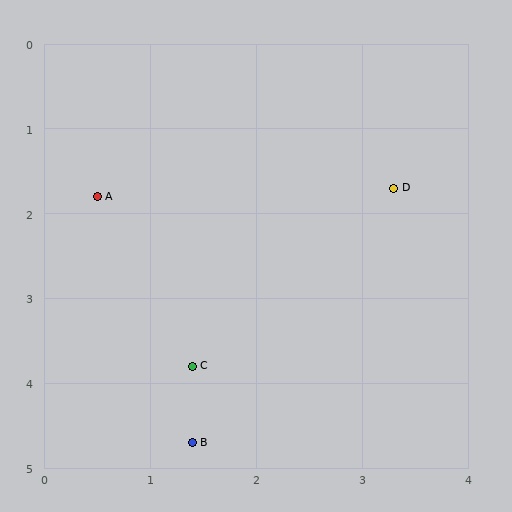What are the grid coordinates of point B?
Point B is at approximately (1.4, 4.7).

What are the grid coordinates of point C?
Point C is at approximately (1.4, 3.8).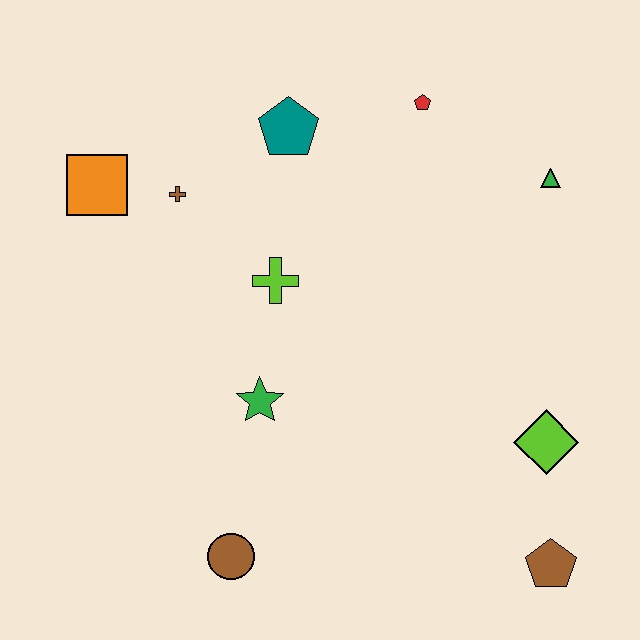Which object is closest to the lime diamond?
The brown pentagon is closest to the lime diamond.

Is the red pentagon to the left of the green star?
No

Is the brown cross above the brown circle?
Yes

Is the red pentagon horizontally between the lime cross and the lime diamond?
Yes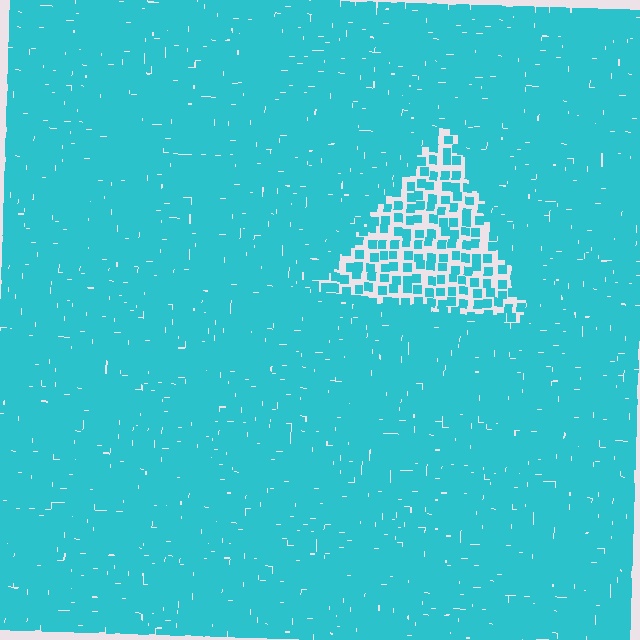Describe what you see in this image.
The image contains small cyan elements arranged at two different densities. A triangle-shaped region is visible where the elements are less densely packed than the surrounding area.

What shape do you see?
I see a triangle.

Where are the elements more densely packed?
The elements are more densely packed outside the triangle boundary.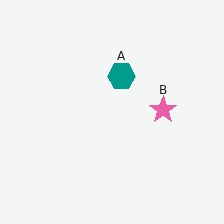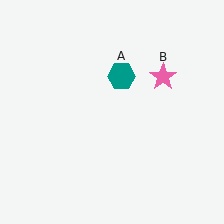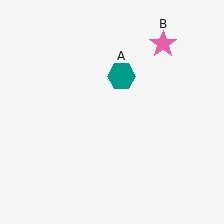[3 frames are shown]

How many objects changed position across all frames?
1 object changed position: pink star (object B).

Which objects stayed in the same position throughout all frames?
Teal hexagon (object A) remained stationary.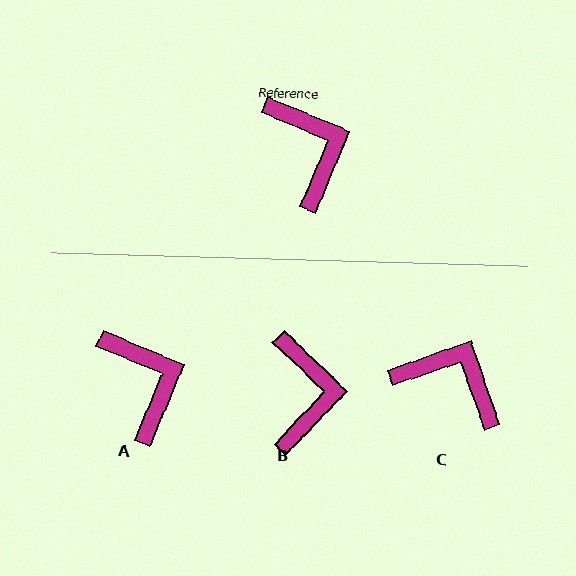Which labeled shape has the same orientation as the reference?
A.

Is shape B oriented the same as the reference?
No, it is off by about 21 degrees.